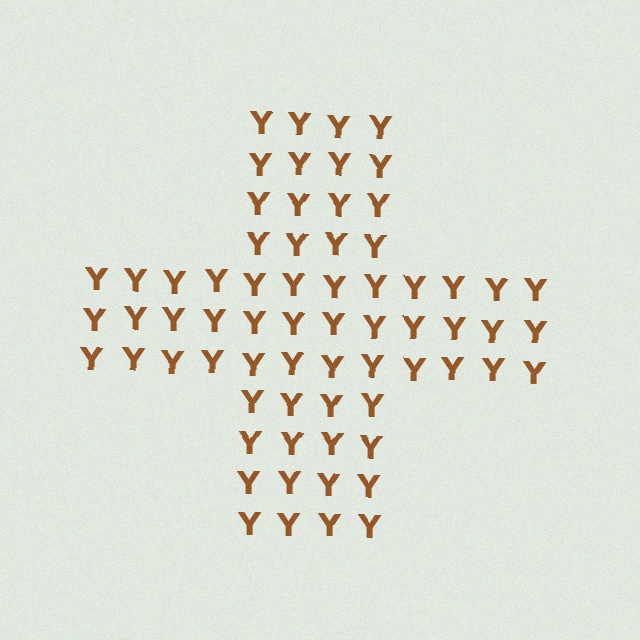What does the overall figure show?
The overall figure shows a cross.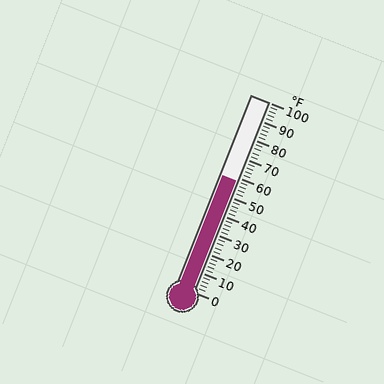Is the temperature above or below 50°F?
The temperature is above 50°F.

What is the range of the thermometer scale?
The thermometer scale ranges from 0°F to 100°F.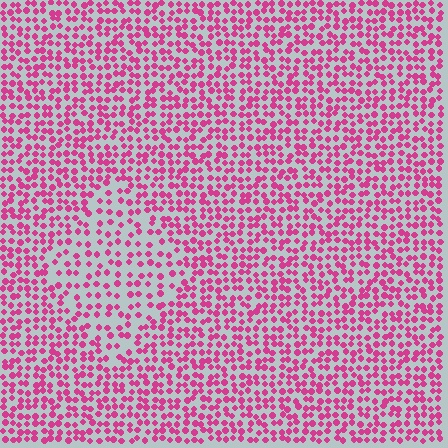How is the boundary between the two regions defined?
The boundary is defined by a change in element density (approximately 1.7x ratio). All elements are the same color, size, and shape.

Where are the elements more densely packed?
The elements are more densely packed outside the diamond boundary.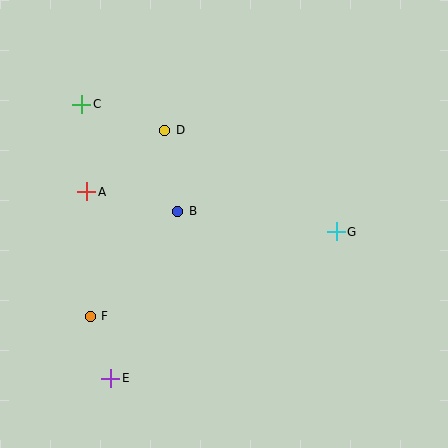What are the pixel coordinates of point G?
Point G is at (336, 232).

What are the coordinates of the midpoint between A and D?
The midpoint between A and D is at (126, 161).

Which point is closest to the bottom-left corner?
Point E is closest to the bottom-left corner.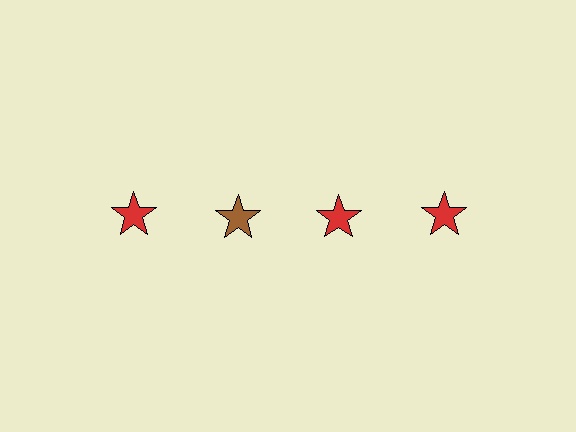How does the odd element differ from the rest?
It has a different color: brown instead of red.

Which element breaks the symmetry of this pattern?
The brown star in the top row, second from left column breaks the symmetry. All other shapes are red stars.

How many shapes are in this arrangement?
There are 4 shapes arranged in a grid pattern.